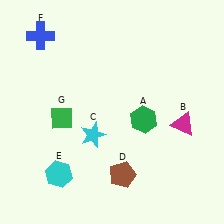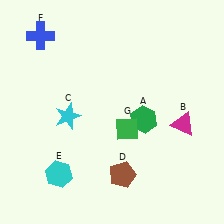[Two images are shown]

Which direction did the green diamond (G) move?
The green diamond (G) moved right.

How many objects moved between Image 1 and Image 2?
2 objects moved between the two images.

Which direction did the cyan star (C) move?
The cyan star (C) moved left.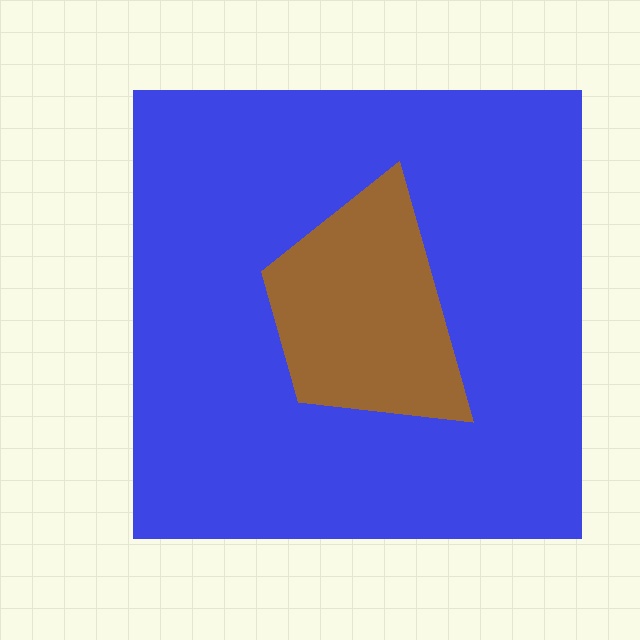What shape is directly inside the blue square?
The brown trapezoid.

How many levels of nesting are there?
2.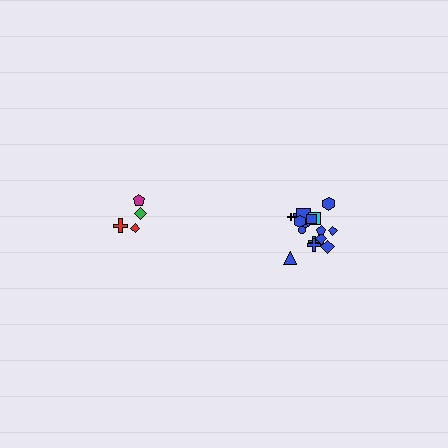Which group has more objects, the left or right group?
The right group.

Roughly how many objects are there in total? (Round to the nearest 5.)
Roughly 20 objects in total.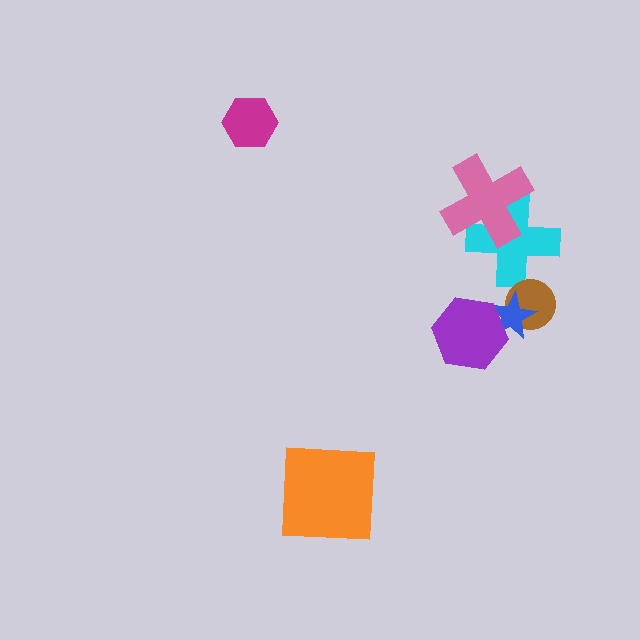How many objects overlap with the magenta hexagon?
0 objects overlap with the magenta hexagon.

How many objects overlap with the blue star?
2 objects overlap with the blue star.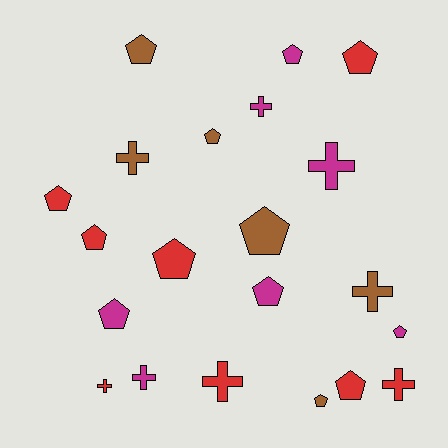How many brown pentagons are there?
There are 4 brown pentagons.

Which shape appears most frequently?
Pentagon, with 13 objects.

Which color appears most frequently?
Red, with 8 objects.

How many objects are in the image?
There are 21 objects.